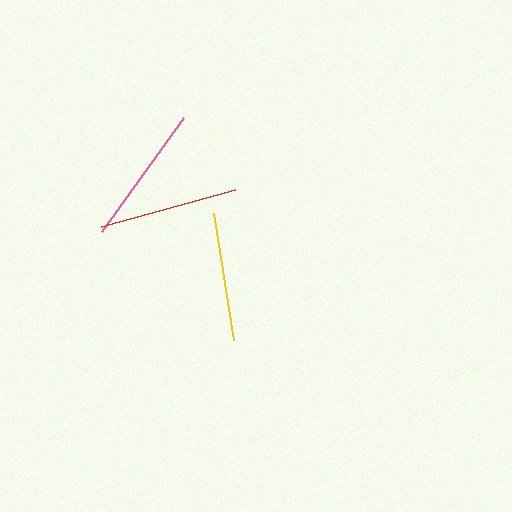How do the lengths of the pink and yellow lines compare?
The pink and yellow lines are approximately the same length.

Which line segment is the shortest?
The yellow line is the shortest at approximately 129 pixels.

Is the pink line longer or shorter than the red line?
The pink line is longer than the red line.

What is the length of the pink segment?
The pink segment is approximately 140 pixels long.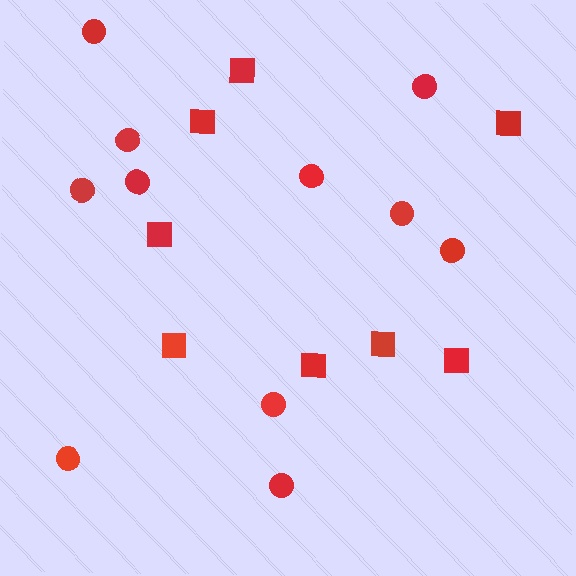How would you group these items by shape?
There are 2 groups: one group of circles (11) and one group of squares (8).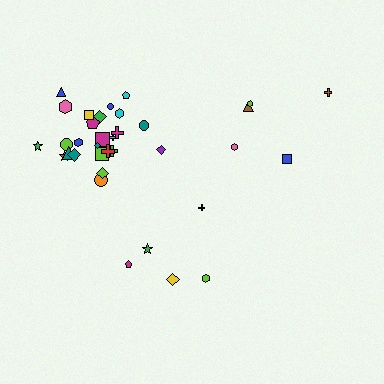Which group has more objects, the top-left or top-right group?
The top-left group.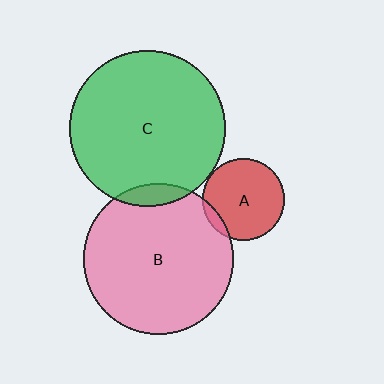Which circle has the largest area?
Circle C (green).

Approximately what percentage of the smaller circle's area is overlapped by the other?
Approximately 5%.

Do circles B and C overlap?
Yes.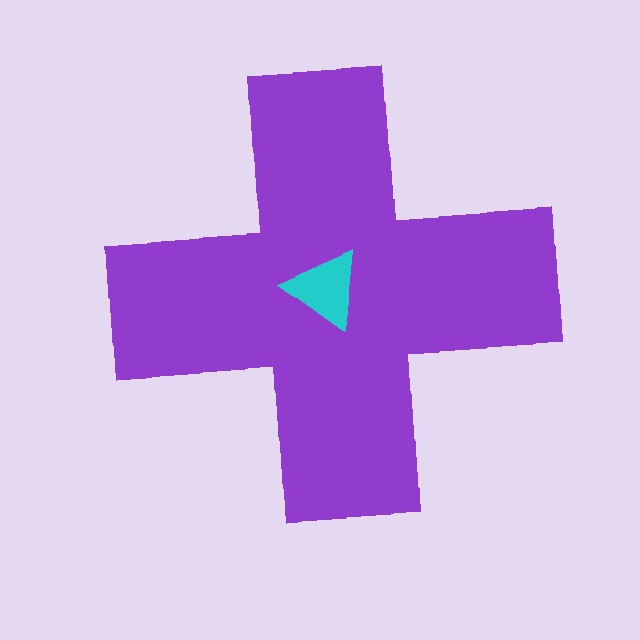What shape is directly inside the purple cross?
The cyan triangle.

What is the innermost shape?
The cyan triangle.